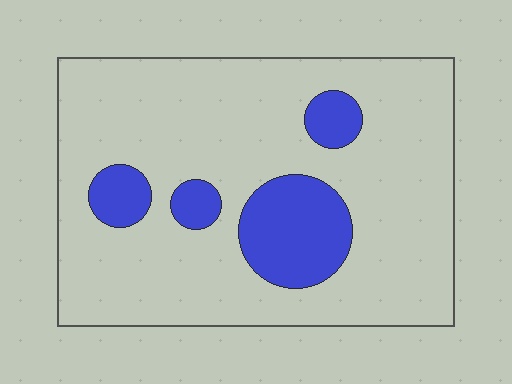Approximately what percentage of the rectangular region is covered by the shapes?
Approximately 15%.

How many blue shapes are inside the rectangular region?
4.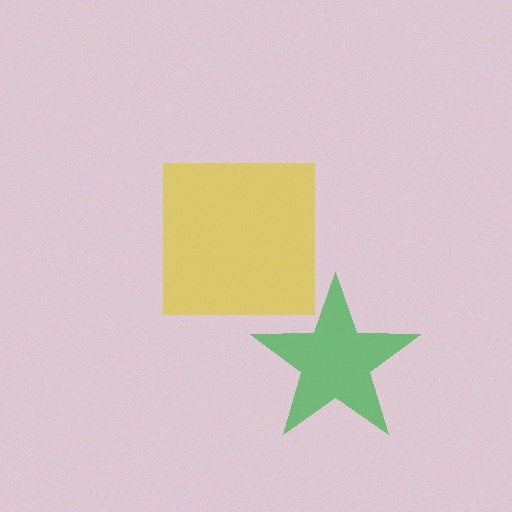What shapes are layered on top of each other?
The layered shapes are: a yellow square, a green star.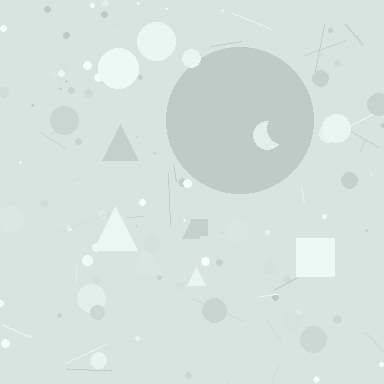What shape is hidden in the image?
A circle is hidden in the image.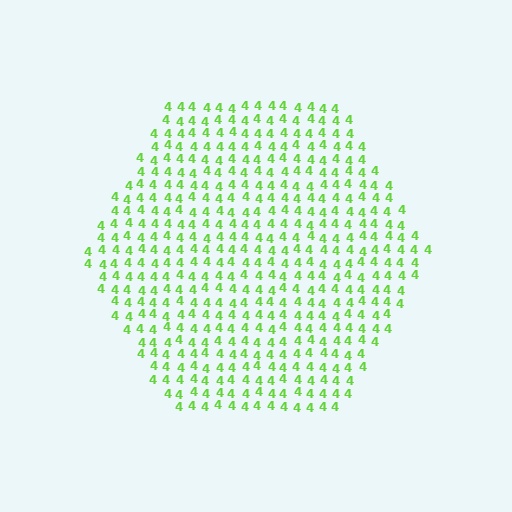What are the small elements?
The small elements are digit 4's.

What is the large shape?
The large shape is a hexagon.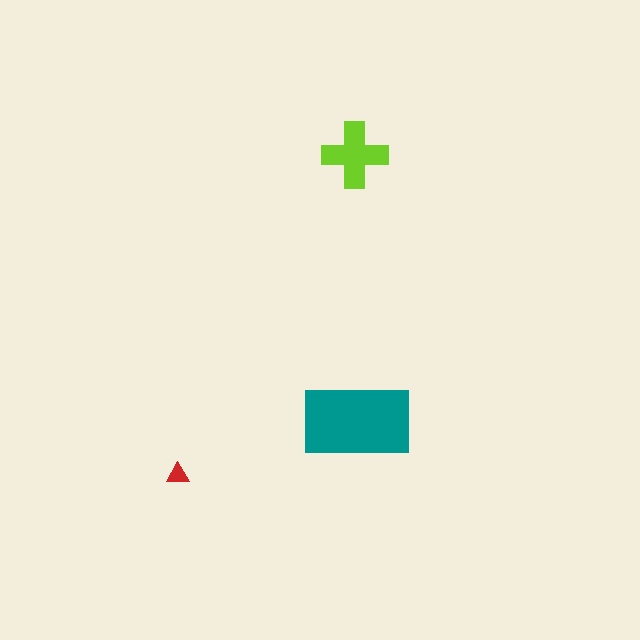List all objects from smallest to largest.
The red triangle, the lime cross, the teal rectangle.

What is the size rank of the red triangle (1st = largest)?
3rd.